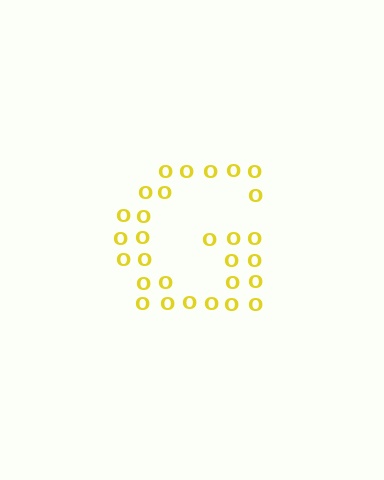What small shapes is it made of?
It is made of small letter O's.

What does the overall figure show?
The overall figure shows the letter G.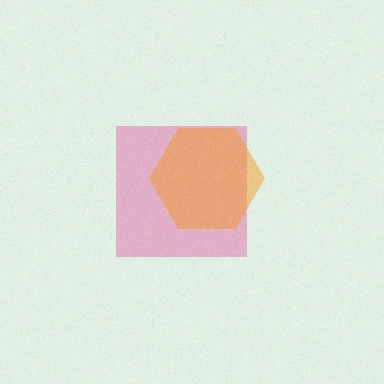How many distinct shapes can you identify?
There are 2 distinct shapes: a pink square, an orange hexagon.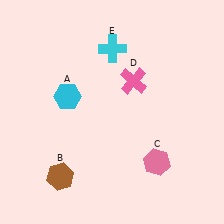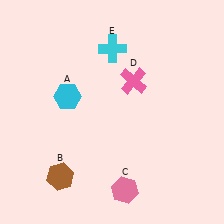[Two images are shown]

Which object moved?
The pink hexagon (C) moved left.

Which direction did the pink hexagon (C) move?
The pink hexagon (C) moved left.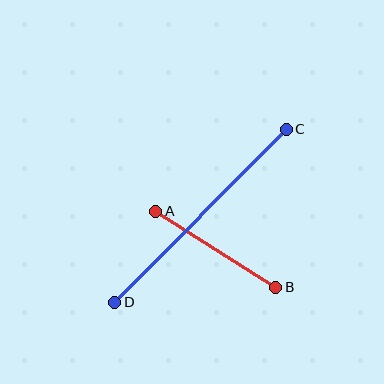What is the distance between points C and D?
The distance is approximately 243 pixels.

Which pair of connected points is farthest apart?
Points C and D are farthest apart.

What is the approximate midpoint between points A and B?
The midpoint is at approximately (216, 249) pixels.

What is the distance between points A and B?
The distance is approximately 142 pixels.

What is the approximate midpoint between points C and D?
The midpoint is at approximately (200, 216) pixels.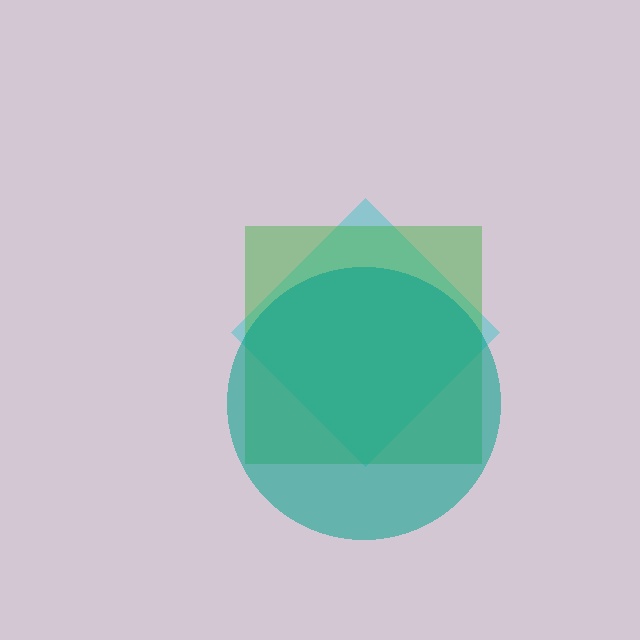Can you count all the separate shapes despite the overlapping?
Yes, there are 3 separate shapes.